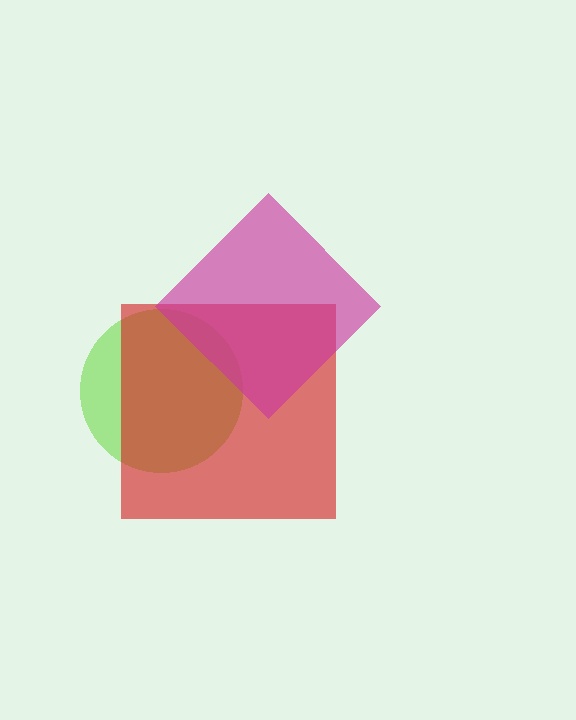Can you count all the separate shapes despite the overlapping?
Yes, there are 3 separate shapes.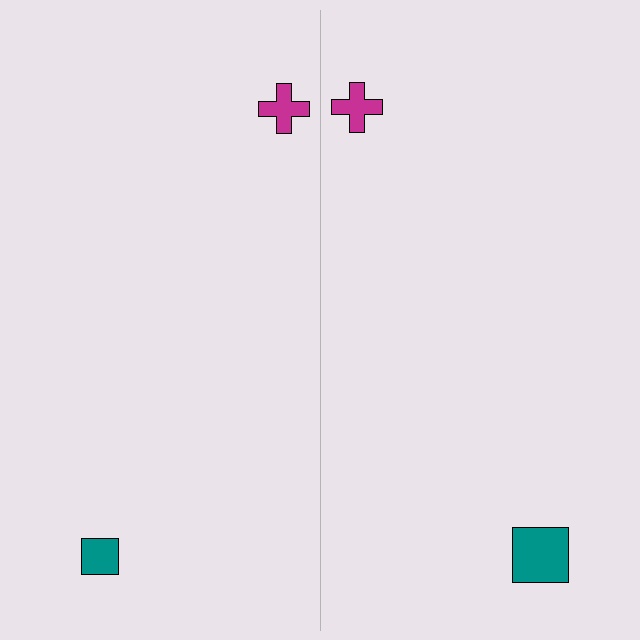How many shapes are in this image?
There are 4 shapes in this image.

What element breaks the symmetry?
The teal square on the right side has a different size than its mirror counterpart.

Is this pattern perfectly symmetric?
No, the pattern is not perfectly symmetric. The teal square on the right side has a different size than its mirror counterpart.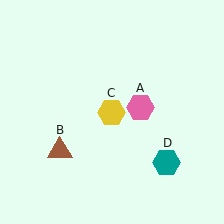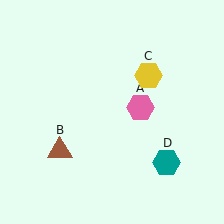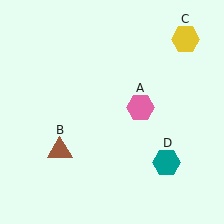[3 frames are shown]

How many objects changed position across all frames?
1 object changed position: yellow hexagon (object C).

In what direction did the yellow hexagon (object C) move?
The yellow hexagon (object C) moved up and to the right.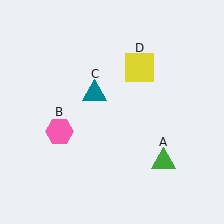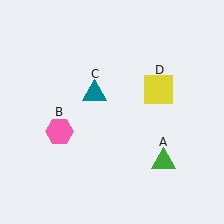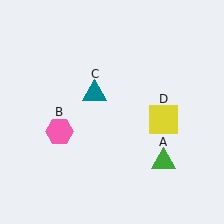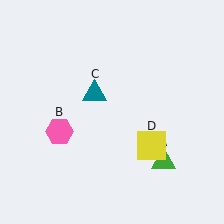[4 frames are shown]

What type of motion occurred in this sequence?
The yellow square (object D) rotated clockwise around the center of the scene.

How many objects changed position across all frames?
1 object changed position: yellow square (object D).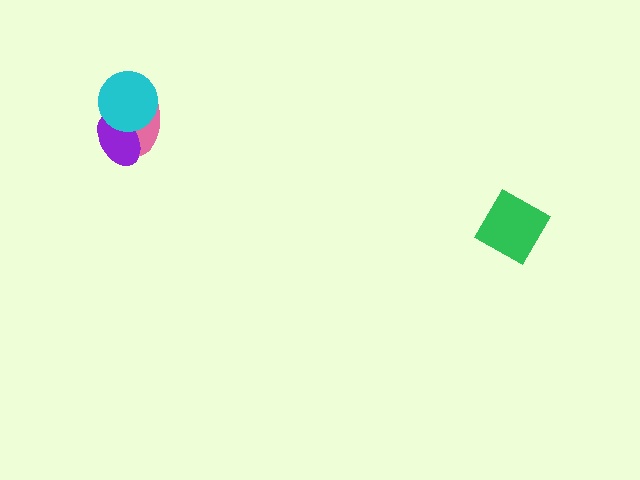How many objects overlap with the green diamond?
0 objects overlap with the green diamond.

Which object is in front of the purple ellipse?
The cyan circle is in front of the purple ellipse.